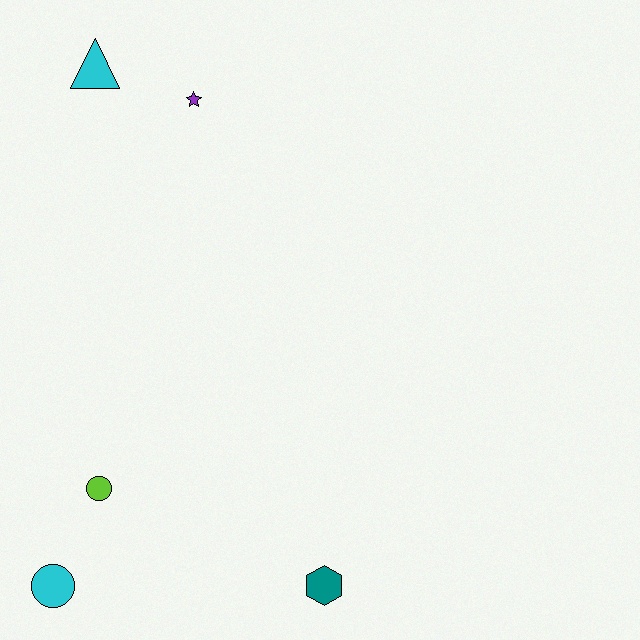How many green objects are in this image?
There are no green objects.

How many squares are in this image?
There are no squares.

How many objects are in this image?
There are 5 objects.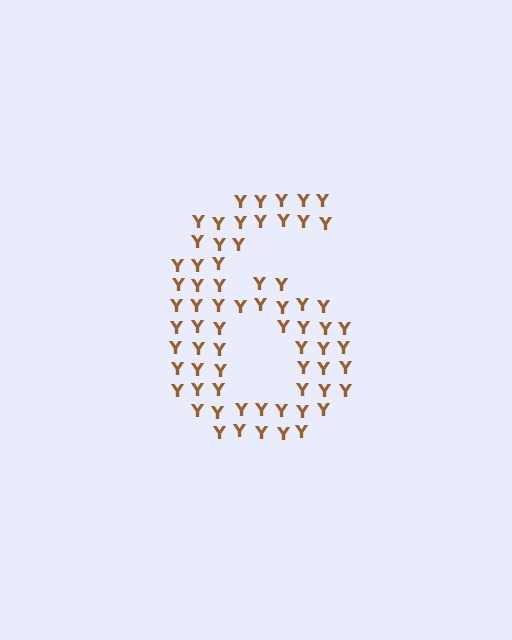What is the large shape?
The large shape is the digit 6.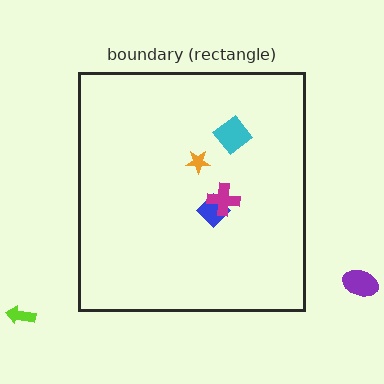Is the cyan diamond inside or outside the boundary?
Inside.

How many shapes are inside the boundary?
4 inside, 2 outside.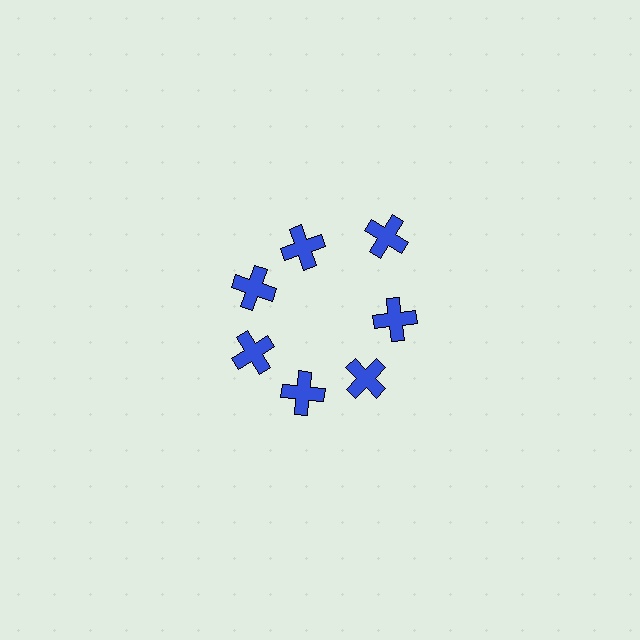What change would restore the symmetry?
The symmetry would be restored by moving it inward, back onto the ring so that all 7 crosses sit at equal angles and equal distance from the center.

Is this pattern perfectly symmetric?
No. The 7 blue crosses are arranged in a ring, but one element near the 1 o'clock position is pushed outward from the center, breaking the 7-fold rotational symmetry.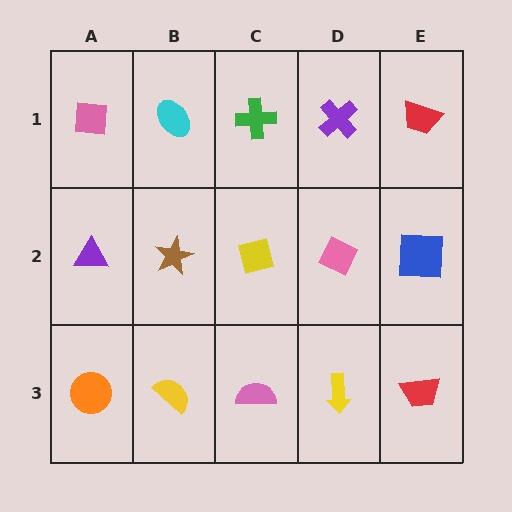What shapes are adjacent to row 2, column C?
A green cross (row 1, column C), a pink semicircle (row 3, column C), a brown star (row 2, column B), a pink diamond (row 2, column D).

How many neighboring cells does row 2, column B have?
4.